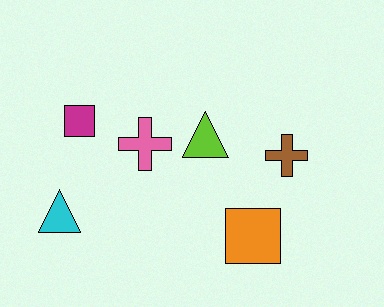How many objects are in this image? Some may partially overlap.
There are 6 objects.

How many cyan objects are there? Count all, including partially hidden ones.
There is 1 cyan object.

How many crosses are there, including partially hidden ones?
There are 2 crosses.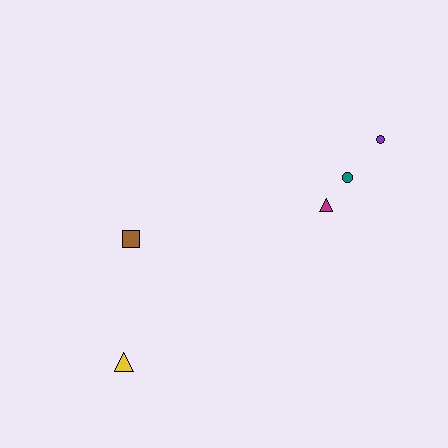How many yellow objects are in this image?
There is 1 yellow object.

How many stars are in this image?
There are no stars.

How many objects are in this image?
There are 5 objects.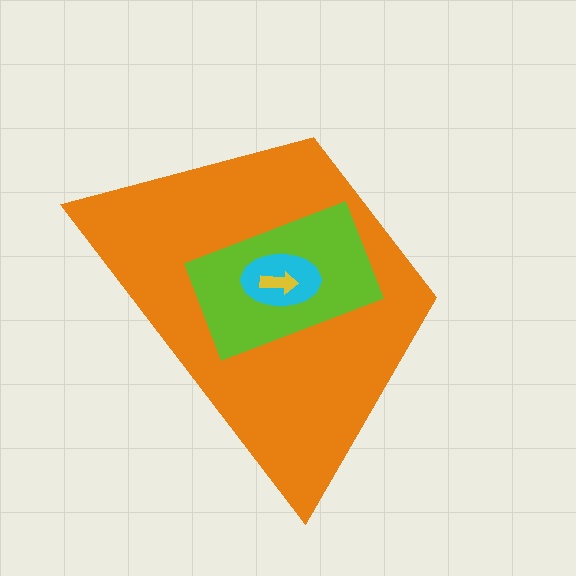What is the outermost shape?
The orange trapezoid.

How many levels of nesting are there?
4.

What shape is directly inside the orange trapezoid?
The lime rectangle.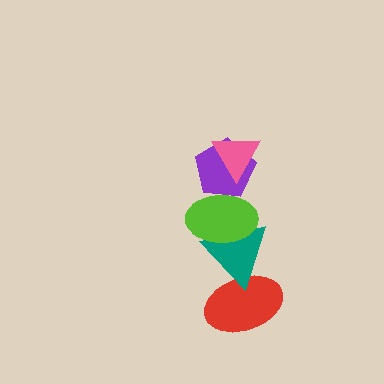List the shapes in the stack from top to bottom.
From top to bottom: the pink triangle, the purple pentagon, the lime ellipse, the teal triangle, the red ellipse.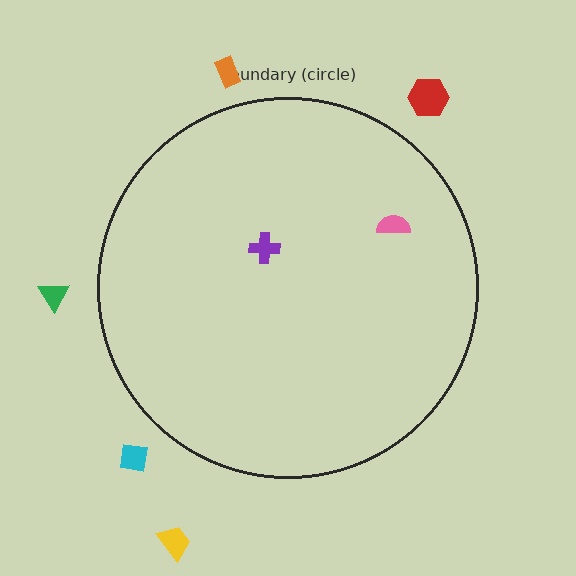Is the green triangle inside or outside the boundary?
Outside.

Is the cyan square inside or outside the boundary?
Outside.